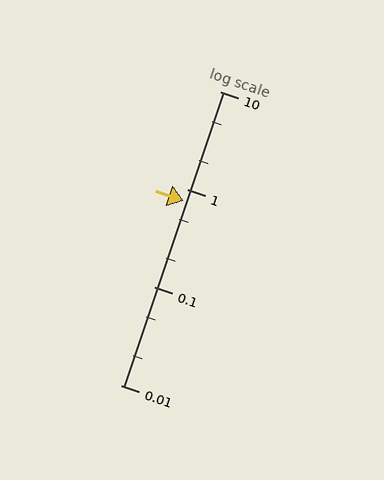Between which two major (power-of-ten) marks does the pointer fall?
The pointer is between 0.1 and 1.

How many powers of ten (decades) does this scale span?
The scale spans 3 decades, from 0.01 to 10.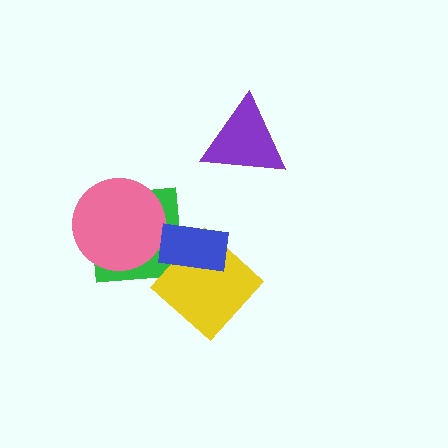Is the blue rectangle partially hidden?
No, no other shape covers it.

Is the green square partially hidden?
Yes, it is partially covered by another shape.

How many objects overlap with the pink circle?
1 object overlaps with the pink circle.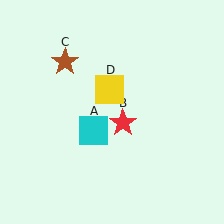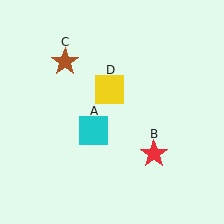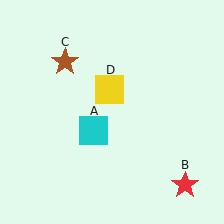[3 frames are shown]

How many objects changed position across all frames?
1 object changed position: red star (object B).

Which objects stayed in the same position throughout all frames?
Cyan square (object A) and brown star (object C) and yellow square (object D) remained stationary.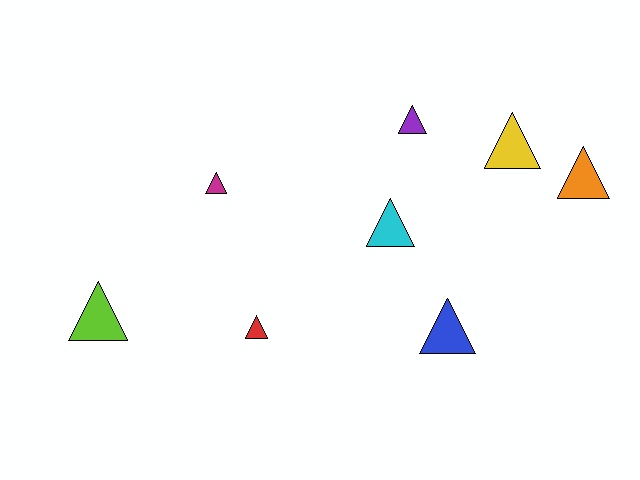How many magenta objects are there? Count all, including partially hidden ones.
There is 1 magenta object.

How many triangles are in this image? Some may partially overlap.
There are 8 triangles.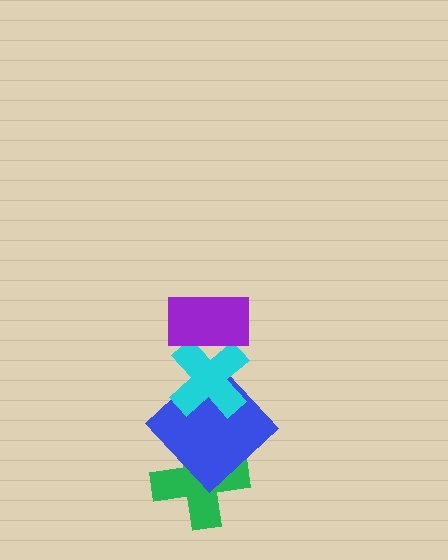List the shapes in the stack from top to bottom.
From top to bottom: the purple rectangle, the cyan cross, the blue diamond, the green cross.